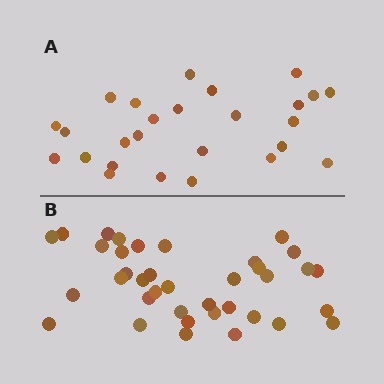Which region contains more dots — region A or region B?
Region B (the bottom region) has more dots.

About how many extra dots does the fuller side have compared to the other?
Region B has roughly 12 or so more dots than region A.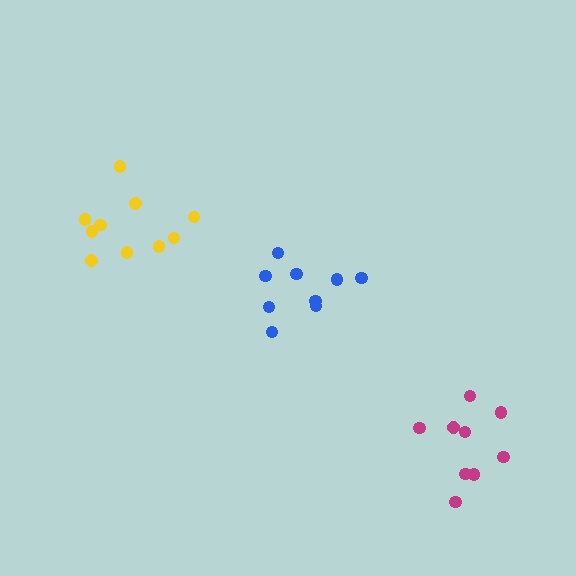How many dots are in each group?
Group 1: 9 dots, Group 2: 10 dots, Group 3: 9 dots (28 total).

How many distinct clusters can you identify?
There are 3 distinct clusters.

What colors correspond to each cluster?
The clusters are colored: blue, yellow, magenta.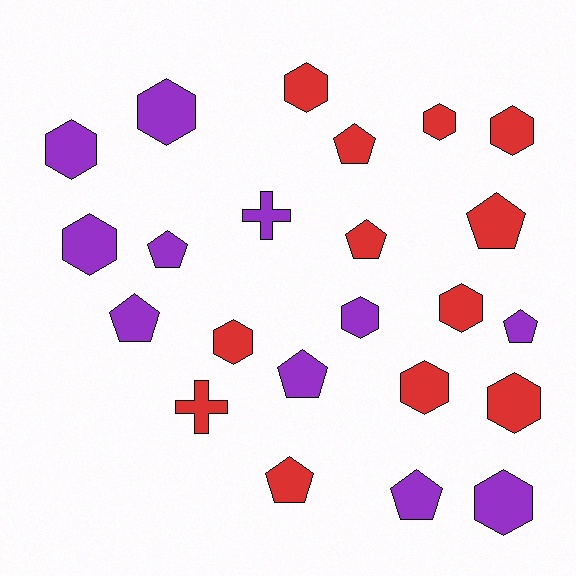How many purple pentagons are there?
There are 5 purple pentagons.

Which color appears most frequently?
Red, with 12 objects.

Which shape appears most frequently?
Hexagon, with 12 objects.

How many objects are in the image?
There are 23 objects.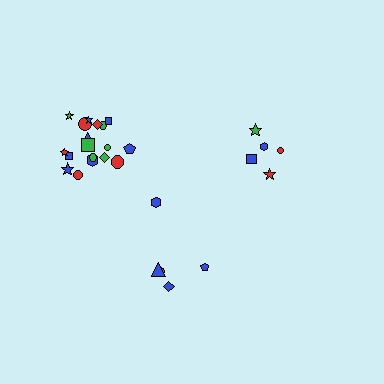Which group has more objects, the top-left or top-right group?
The top-left group.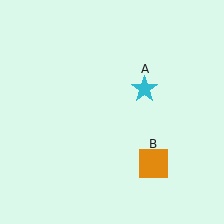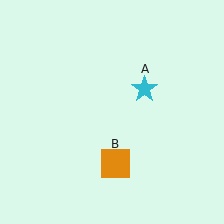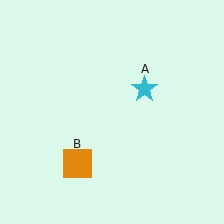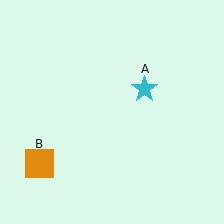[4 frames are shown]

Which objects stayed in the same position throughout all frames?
Cyan star (object A) remained stationary.